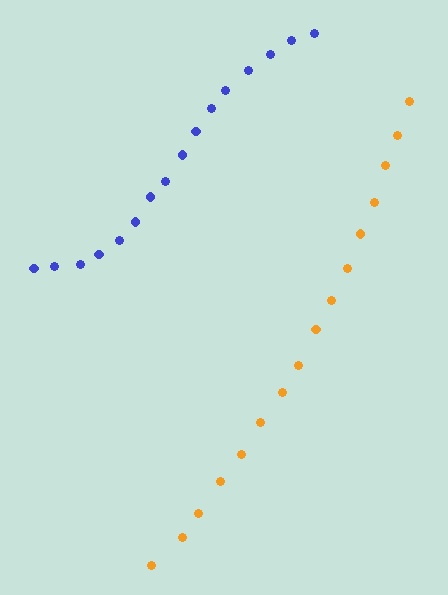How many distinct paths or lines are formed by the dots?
There are 2 distinct paths.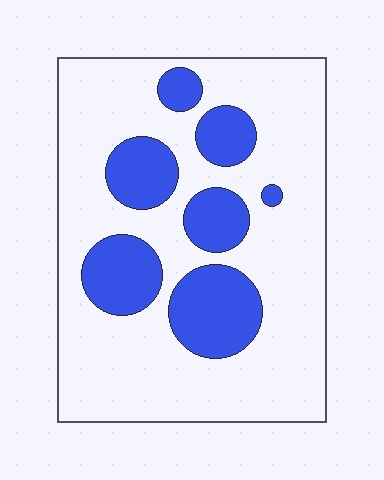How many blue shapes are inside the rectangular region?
7.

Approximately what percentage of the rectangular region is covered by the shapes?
Approximately 25%.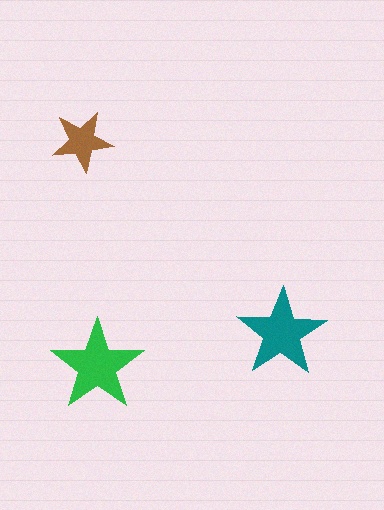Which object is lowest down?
The green star is bottommost.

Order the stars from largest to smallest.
the green one, the teal one, the brown one.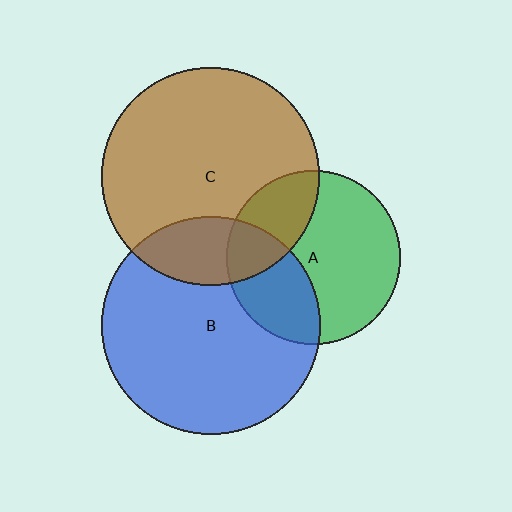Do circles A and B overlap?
Yes.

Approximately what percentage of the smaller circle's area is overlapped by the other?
Approximately 30%.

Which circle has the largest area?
Circle B (blue).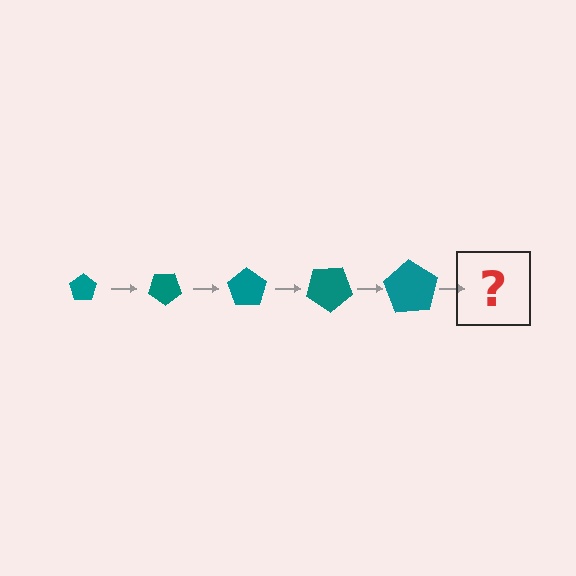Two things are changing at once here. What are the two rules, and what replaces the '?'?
The two rules are that the pentagon grows larger each step and it rotates 35 degrees each step. The '?' should be a pentagon, larger than the previous one and rotated 175 degrees from the start.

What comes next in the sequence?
The next element should be a pentagon, larger than the previous one and rotated 175 degrees from the start.